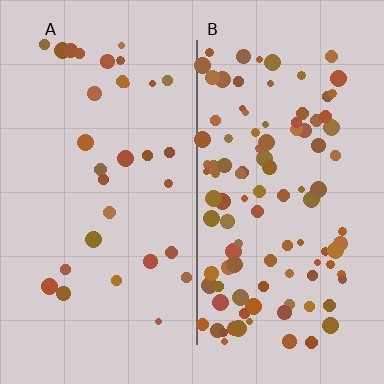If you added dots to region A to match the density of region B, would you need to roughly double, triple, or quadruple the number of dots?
Approximately triple.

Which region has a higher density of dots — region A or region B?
B (the right).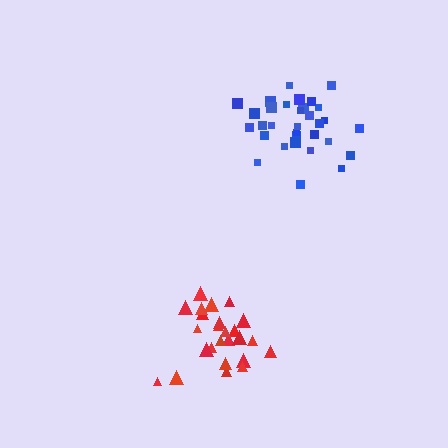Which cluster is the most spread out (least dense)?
Red.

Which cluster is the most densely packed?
Blue.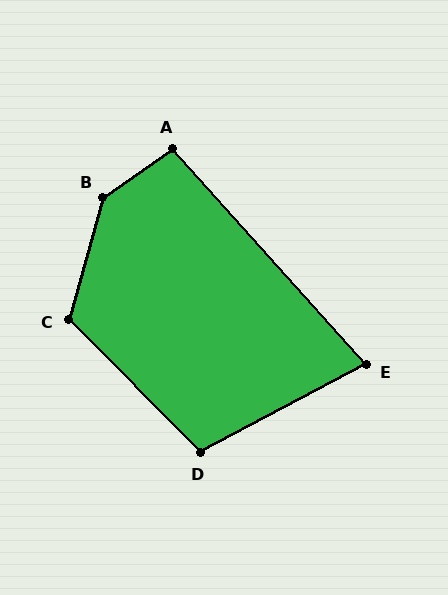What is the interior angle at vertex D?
Approximately 107 degrees (obtuse).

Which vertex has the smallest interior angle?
E, at approximately 76 degrees.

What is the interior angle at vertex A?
Approximately 97 degrees (obtuse).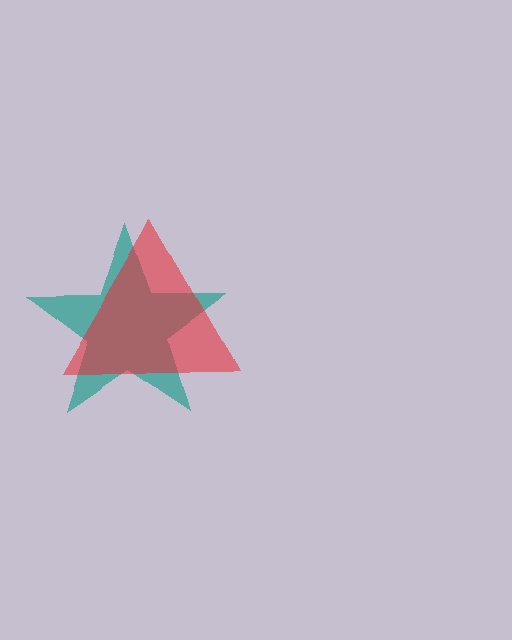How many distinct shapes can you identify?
There are 2 distinct shapes: a teal star, a red triangle.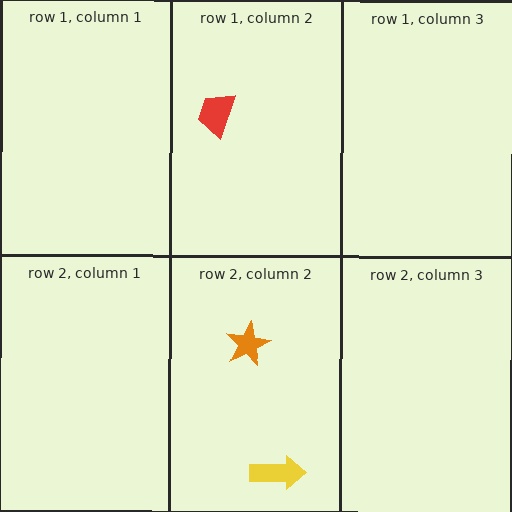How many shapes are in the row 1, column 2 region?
1.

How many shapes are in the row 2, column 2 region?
2.